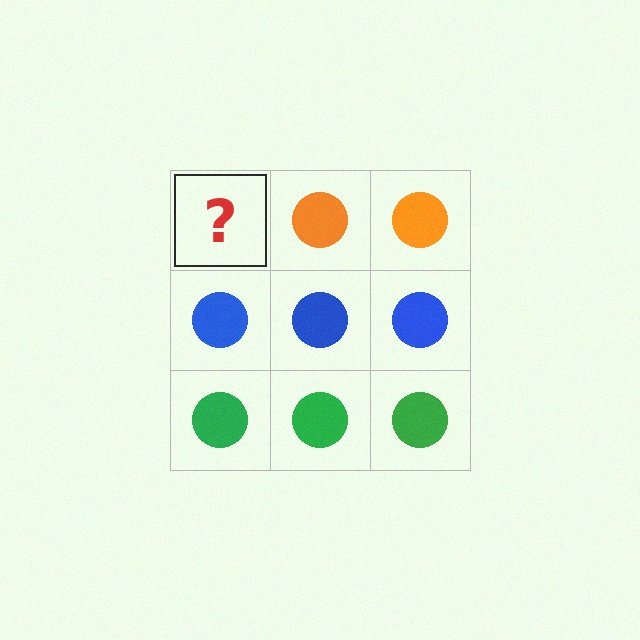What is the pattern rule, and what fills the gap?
The rule is that each row has a consistent color. The gap should be filled with an orange circle.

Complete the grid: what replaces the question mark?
The question mark should be replaced with an orange circle.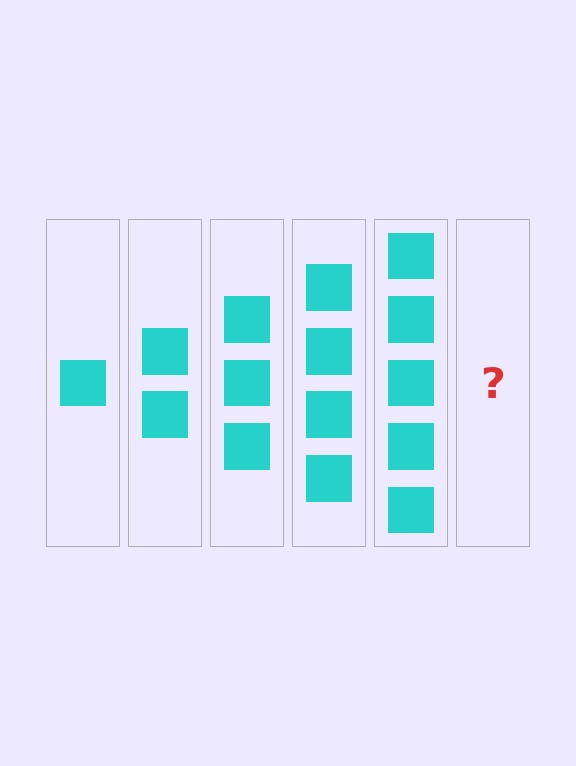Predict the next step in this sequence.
The next step is 6 squares.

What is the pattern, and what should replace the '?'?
The pattern is that each step adds one more square. The '?' should be 6 squares.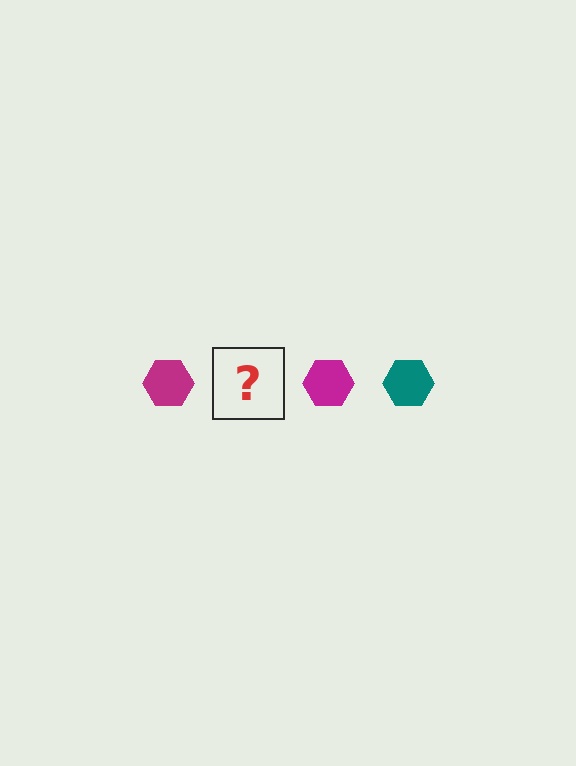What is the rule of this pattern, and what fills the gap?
The rule is that the pattern cycles through magenta, teal hexagons. The gap should be filled with a teal hexagon.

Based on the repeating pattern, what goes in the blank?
The blank should be a teal hexagon.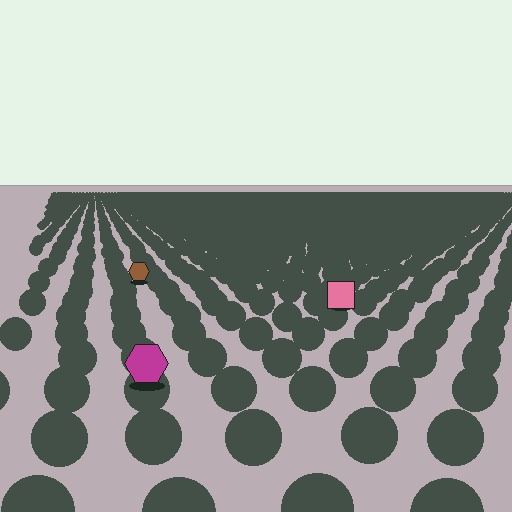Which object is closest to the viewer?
The magenta hexagon is closest. The texture marks near it are larger and more spread out.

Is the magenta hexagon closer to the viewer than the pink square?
Yes. The magenta hexagon is closer — you can tell from the texture gradient: the ground texture is coarser near it.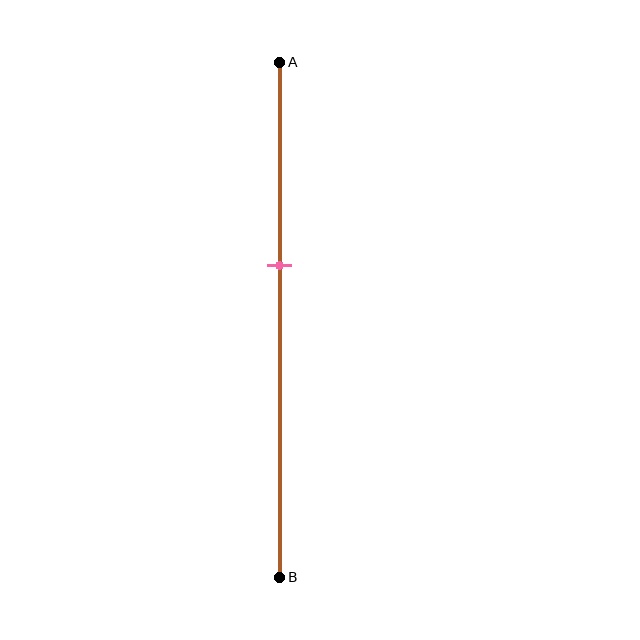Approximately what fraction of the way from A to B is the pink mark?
The pink mark is approximately 40% of the way from A to B.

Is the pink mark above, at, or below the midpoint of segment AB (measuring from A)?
The pink mark is above the midpoint of segment AB.